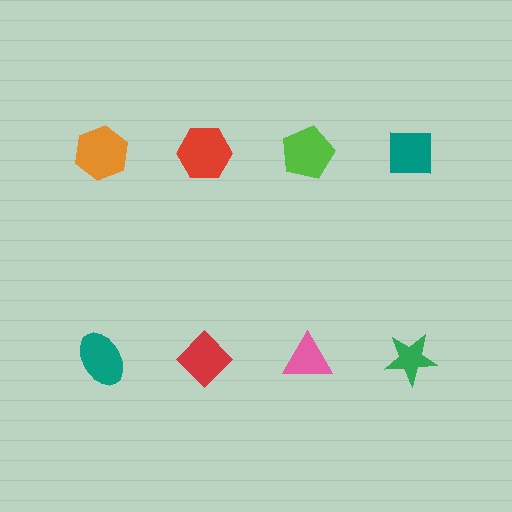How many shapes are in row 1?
4 shapes.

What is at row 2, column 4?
A green star.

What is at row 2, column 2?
A red diamond.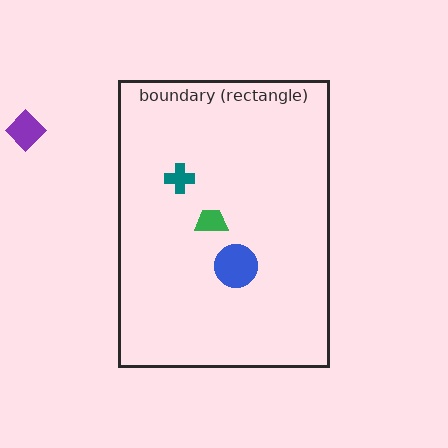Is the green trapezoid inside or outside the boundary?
Inside.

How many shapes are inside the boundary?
3 inside, 1 outside.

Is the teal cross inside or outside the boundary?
Inside.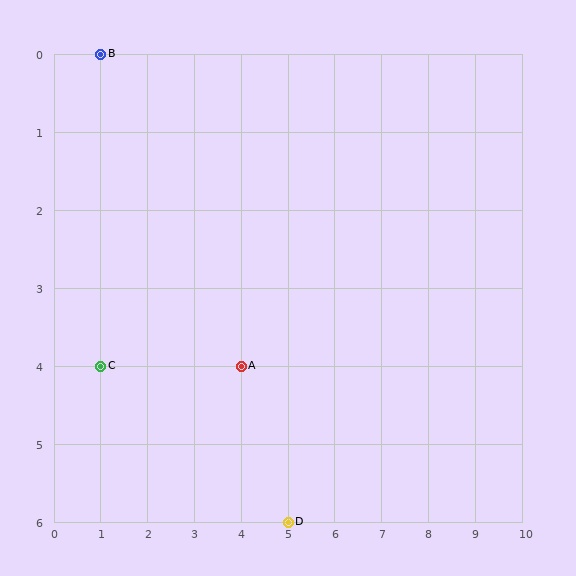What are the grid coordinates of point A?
Point A is at grid coordinates (4, 4).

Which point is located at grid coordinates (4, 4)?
Point A is at (4, 4).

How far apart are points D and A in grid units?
Points D and A are 1 column and 2 rows apart (about 2.2 grid units diagonally).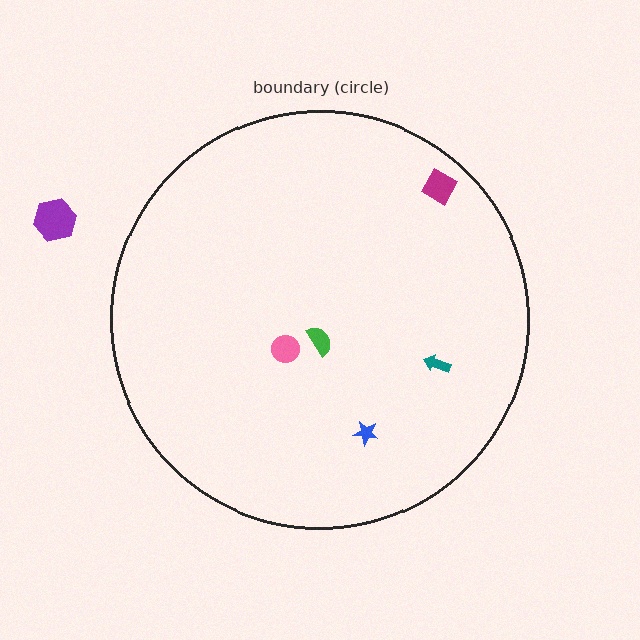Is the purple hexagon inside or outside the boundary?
Outside.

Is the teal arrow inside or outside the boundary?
Inside.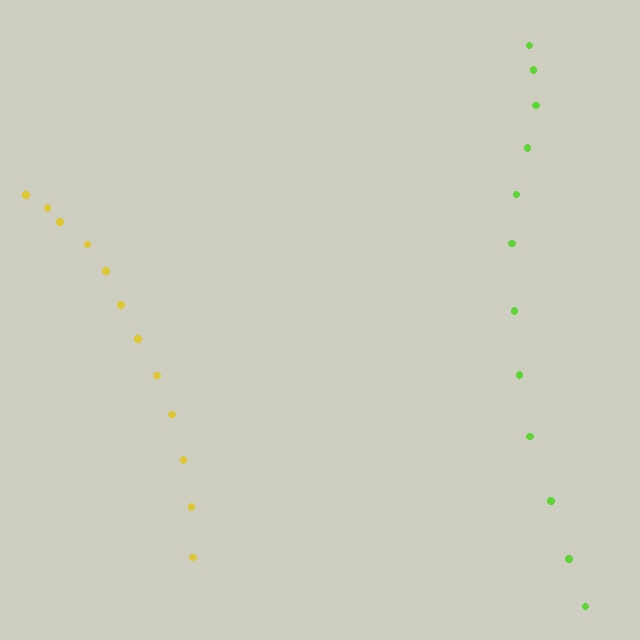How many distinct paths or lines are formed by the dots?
There are 2 distinct paths.